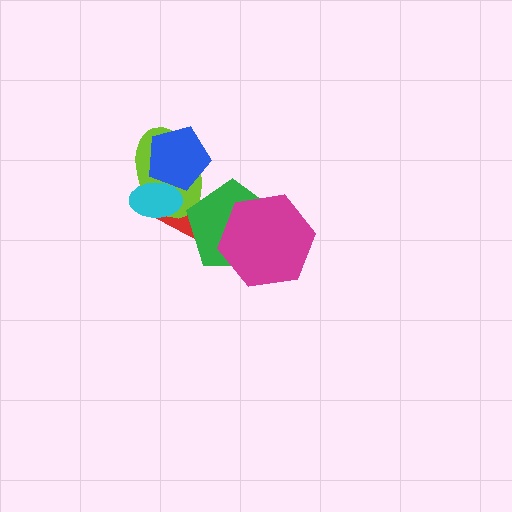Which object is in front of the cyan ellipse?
The blue pentagon is in front of the cyan ellipse.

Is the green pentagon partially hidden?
Yes, it is partially covered by another shape.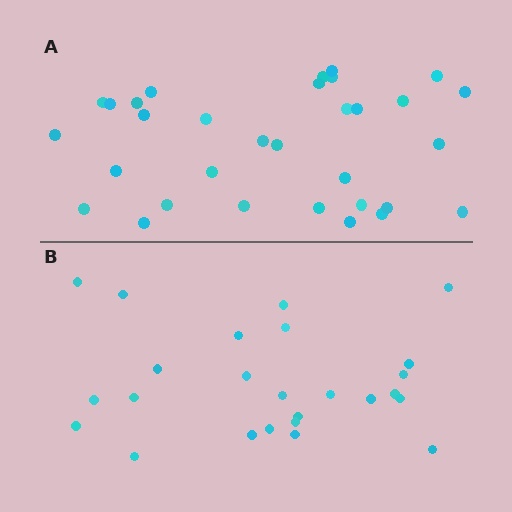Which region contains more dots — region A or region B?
Region A (the top region) has more dots.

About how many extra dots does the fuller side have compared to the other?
Region A has roughly 8 or so more dots than region B.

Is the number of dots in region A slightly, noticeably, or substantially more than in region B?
Region A has noticeably more, but not dramatically so. The ratio is roughly 1.3 to 1.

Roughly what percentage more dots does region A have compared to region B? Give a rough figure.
About 30% more.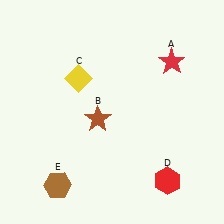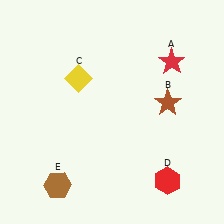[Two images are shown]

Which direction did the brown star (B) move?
The brown star (B) moved right.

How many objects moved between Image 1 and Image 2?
1 object moved between the two images.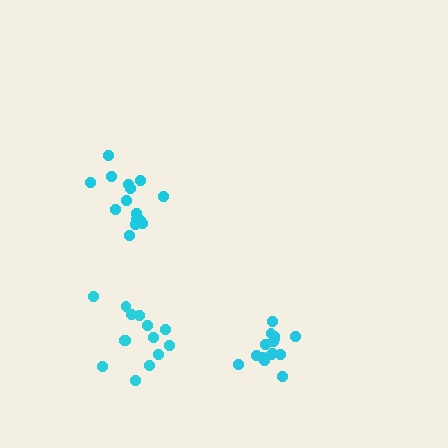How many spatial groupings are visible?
There are 3 spatial groupings.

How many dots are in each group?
Group 1: 15 dots, Group 2: 15 dots, Group 3: 14 dots (44 total).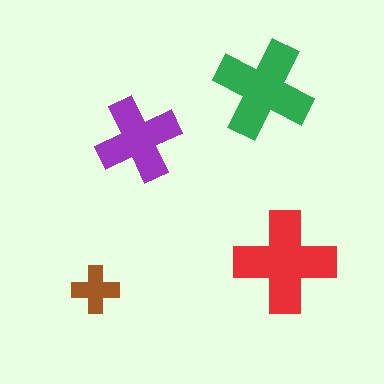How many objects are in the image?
There are 4 objects in the image.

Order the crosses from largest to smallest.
the red one, the green one, the purple one, the brown one.